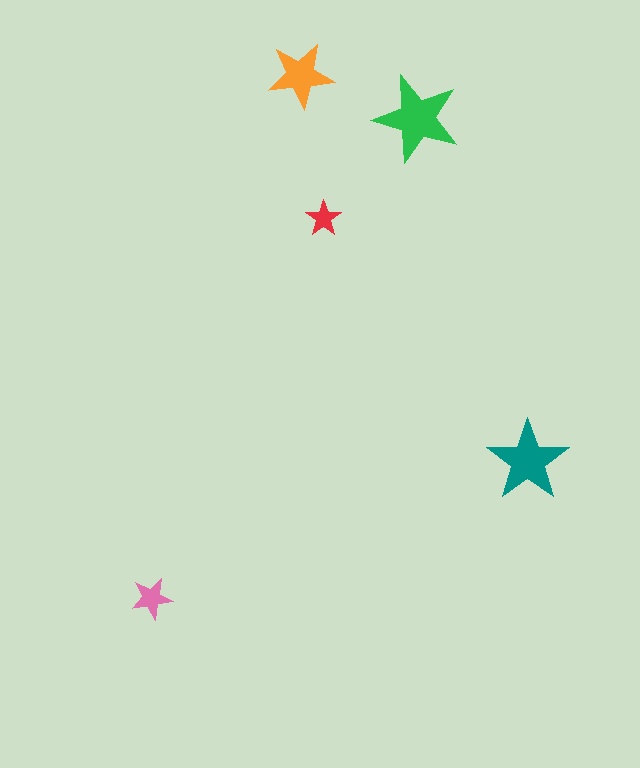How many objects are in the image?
There are 5 objects in the image.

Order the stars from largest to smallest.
the green one, the teal one, the orange one, the pink one, the red one.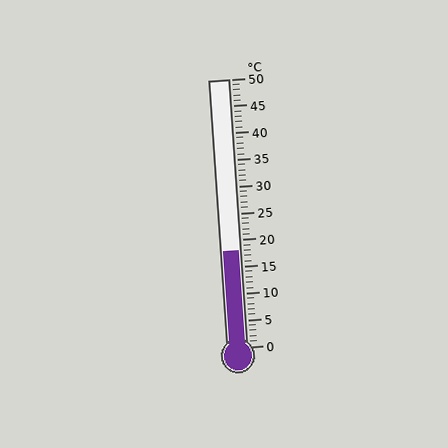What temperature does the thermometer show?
The thermometer shows approximately 18°C.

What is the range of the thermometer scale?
The thermometer scale ranges from 0°C to 50°C.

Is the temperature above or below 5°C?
The temperature is above 5°C.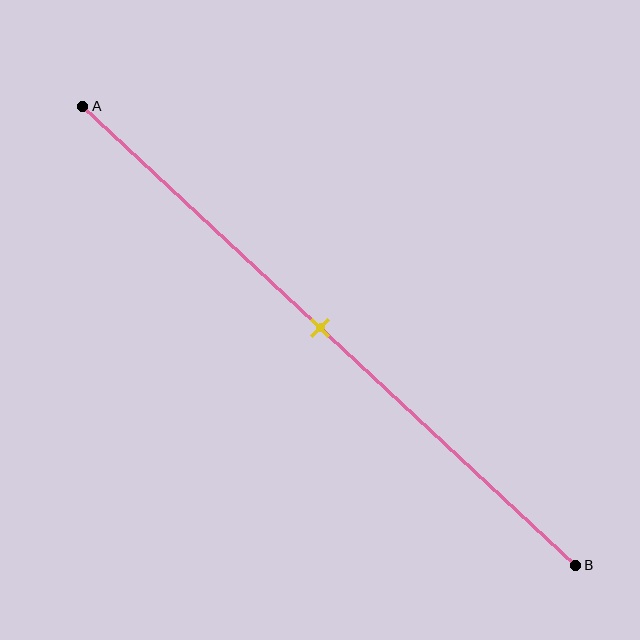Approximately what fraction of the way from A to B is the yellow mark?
The yellow mark is approximately 50% of the way from A to B.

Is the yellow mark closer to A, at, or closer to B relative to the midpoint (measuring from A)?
The yellow mark is approximately at the midpoint of segment AB.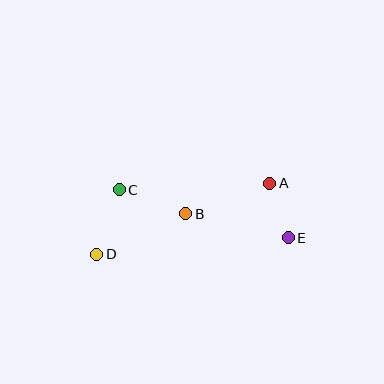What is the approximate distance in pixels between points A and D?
The distance between A and D is approximately 187 pixels.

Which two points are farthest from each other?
Points D and E are farthest from each other.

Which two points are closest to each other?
Points A and E are closest to each other.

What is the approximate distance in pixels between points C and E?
The distance between C and E is approximately 176 pixels.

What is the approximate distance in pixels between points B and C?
The distance between B and C is approximately 71 pixels.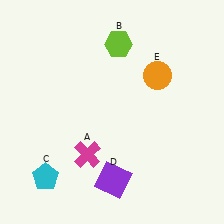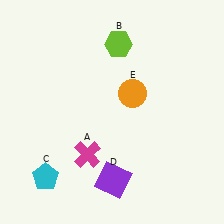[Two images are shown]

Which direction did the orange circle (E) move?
The orange circle (E) moved left.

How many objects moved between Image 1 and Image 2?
1 object moved between the two images.